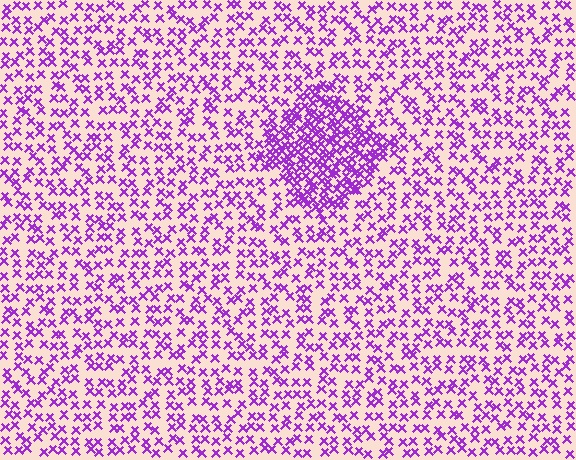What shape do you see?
I see a diamond.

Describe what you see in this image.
The image contains small purple elements arranged at two different densities. A diamond-shaped region is visible where the elements are more densely packed than the surrounding area.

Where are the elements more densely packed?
The elements are more densely packed inside the diamond boundary.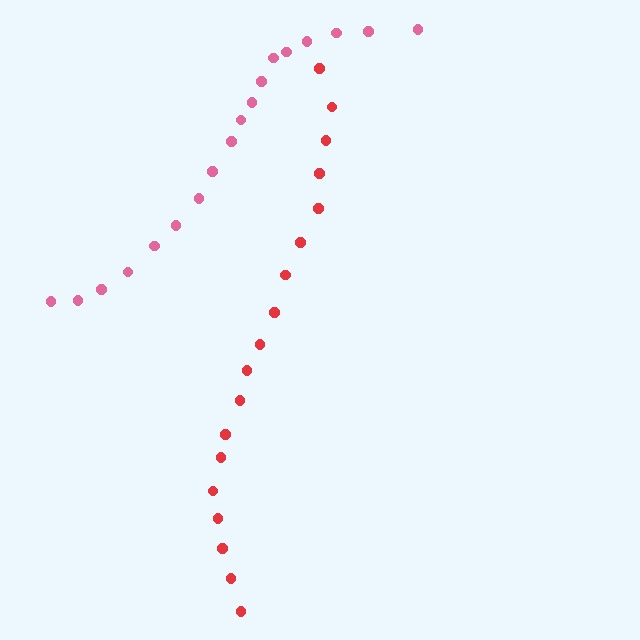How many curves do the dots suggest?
There are 2 distinct paths.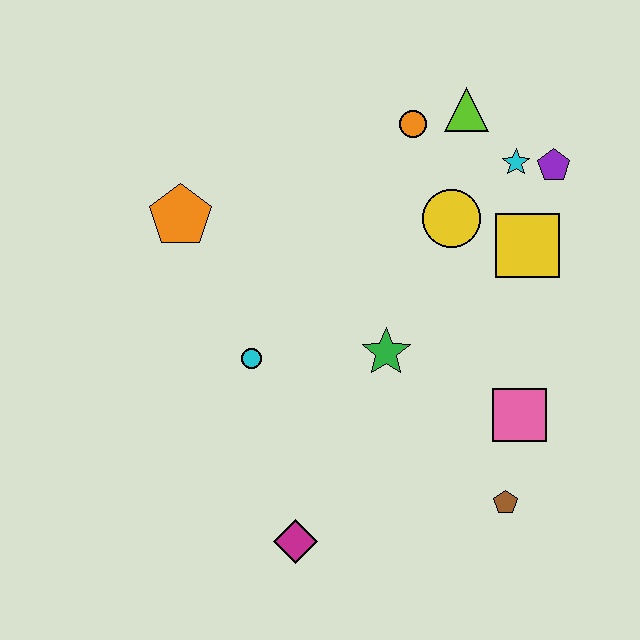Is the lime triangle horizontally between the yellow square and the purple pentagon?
No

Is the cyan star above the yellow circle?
Yes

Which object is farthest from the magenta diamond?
The lime triangle is farthest from the magenta diamond.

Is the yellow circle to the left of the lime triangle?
Yes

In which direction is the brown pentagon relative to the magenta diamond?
The brown pentagon is to the right of the magenta diamond.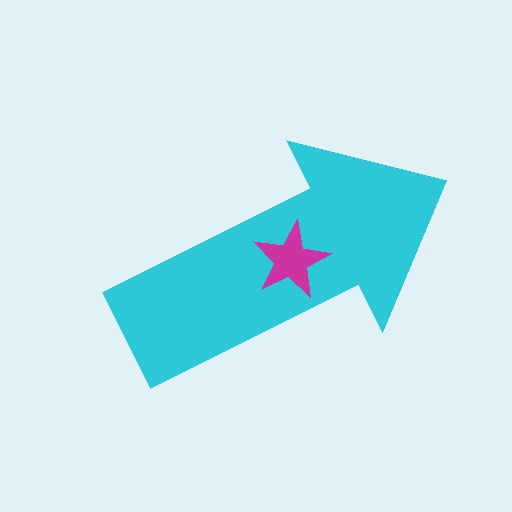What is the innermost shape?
The magenta star.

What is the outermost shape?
The cyan arrow.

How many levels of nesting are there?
2.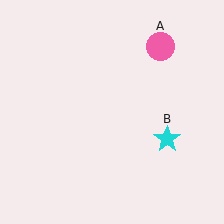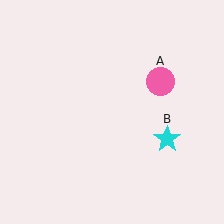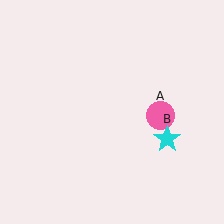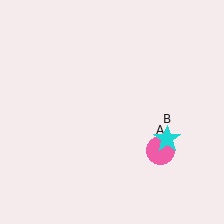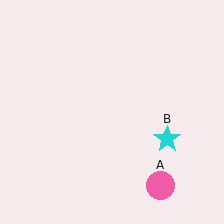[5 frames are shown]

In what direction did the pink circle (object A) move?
The pink circle (object A) moved down.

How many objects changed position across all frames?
1 object changed position: pink circle (object A).